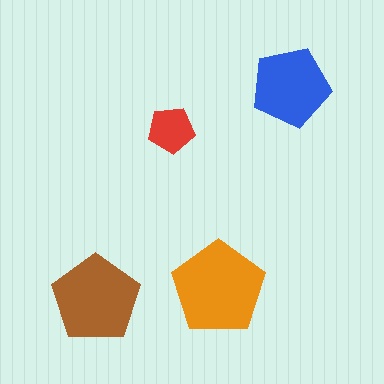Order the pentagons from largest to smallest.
the orange one, the brown one, the blue one, the red one.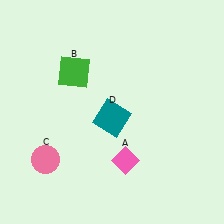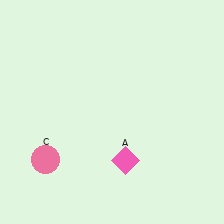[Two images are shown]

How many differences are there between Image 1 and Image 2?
There are 2 differences between the two images.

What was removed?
The teal square (D), the green square (B) were removed in Image 2.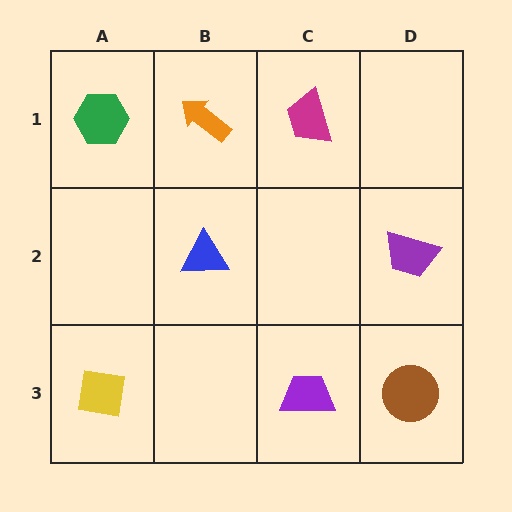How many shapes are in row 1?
3 shapes.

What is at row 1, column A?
A green hexagon.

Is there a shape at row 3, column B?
No, that cell is empty.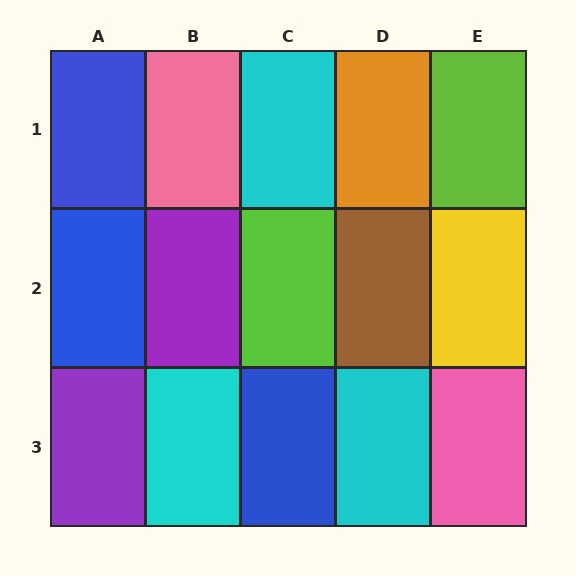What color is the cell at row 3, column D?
Cyan.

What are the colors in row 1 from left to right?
Blue, pink, cyan, orange, lime.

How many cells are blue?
3 cells are blue.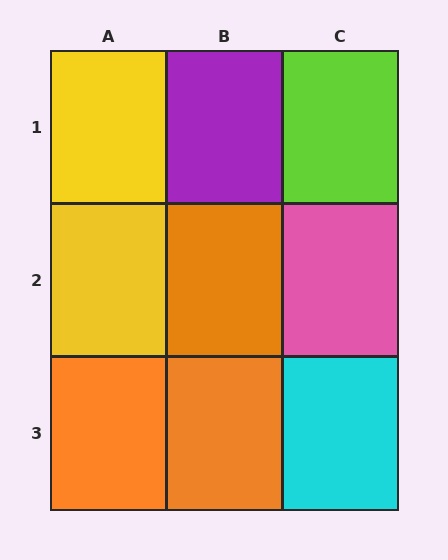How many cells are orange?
3 cells are orange.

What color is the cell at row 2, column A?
Yellow.